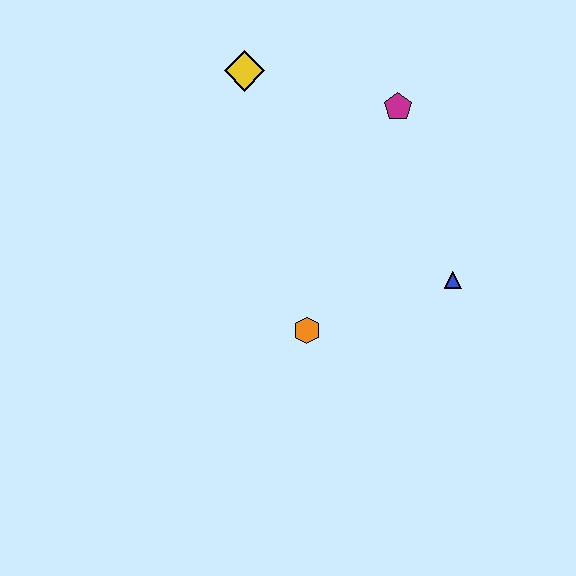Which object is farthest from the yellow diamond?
The blue triangle is farthest from the yellow diamond.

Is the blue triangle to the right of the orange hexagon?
Yes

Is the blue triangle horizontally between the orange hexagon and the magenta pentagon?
No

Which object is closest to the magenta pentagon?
The yellow diamond is closest to the magenta pentagon.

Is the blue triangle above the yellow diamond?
No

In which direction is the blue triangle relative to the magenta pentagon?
The blue triangle is below the magenta pentagon.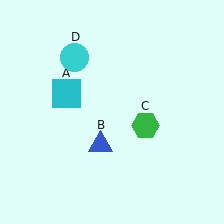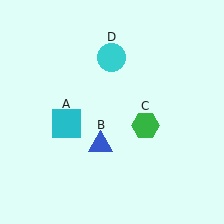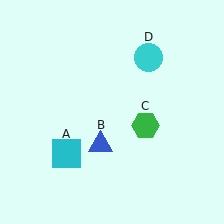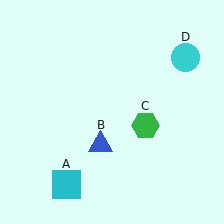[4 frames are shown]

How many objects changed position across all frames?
2 objects changed position: cyan square (object A), cyan circle (object D).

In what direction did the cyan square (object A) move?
The cyan square (object A) moved down.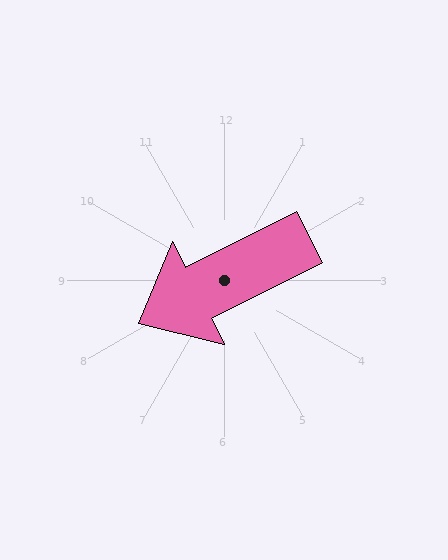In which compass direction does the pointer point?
Southwest.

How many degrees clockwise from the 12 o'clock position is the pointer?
Approximately 243 degrees.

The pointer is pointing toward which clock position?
Roughly 8 o'clock.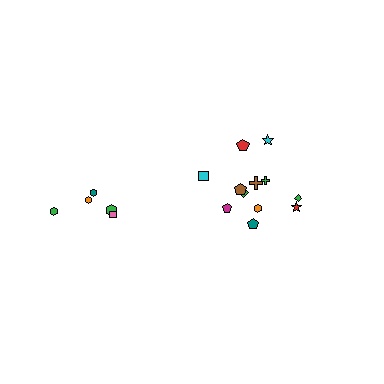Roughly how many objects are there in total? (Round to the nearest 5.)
Roughly 15 objects in total.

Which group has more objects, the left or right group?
The right group.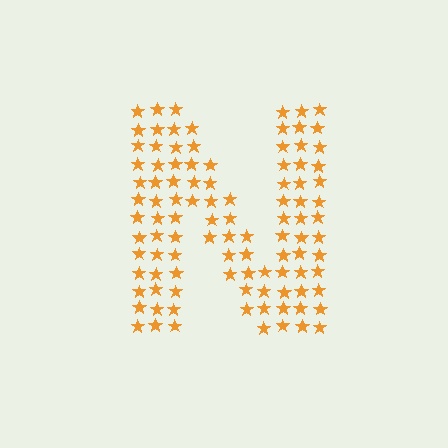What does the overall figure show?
The overall figure shows the letter N.